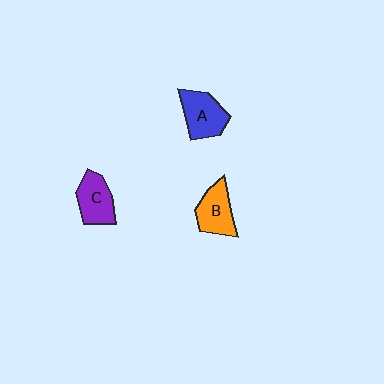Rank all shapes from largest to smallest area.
From largest to smallest: A (blue), C (purple), B (orange).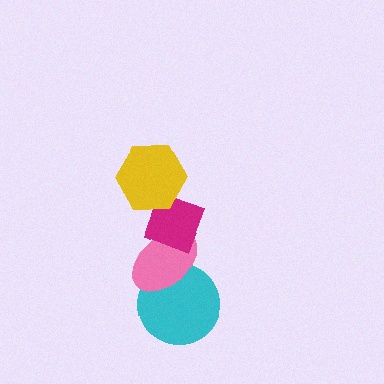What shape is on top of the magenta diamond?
The yellow hexagon is on top of the magenta diamond.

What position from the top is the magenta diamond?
The magenta diamond is 2nd from the top.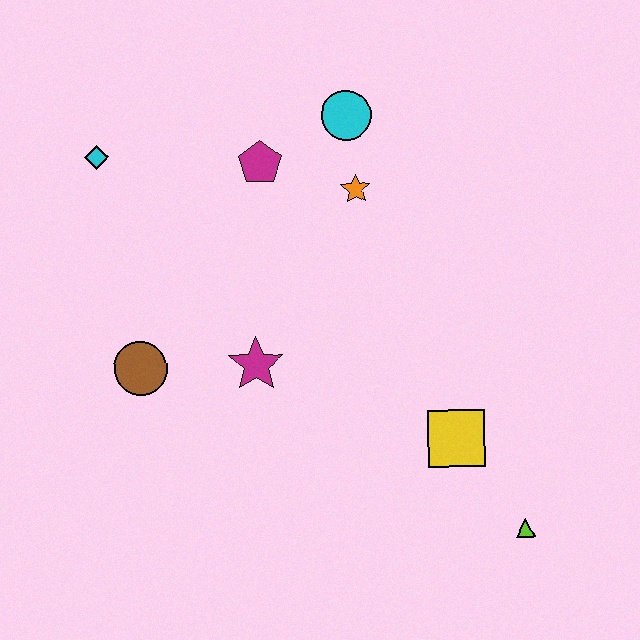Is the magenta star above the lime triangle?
Yes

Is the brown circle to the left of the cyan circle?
Yes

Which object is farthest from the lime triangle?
The cyan diamond is farthest from the lime triangle.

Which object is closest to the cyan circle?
The orange star is closest to the cyan circle.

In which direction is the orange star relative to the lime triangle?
The orange star is above the lime triangle.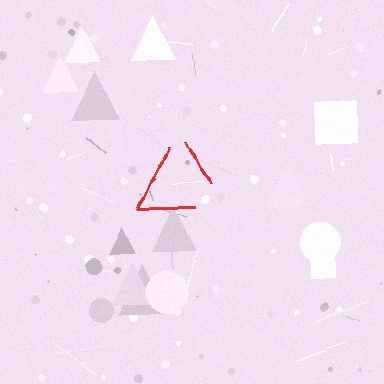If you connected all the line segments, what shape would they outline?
They would outline a triangle.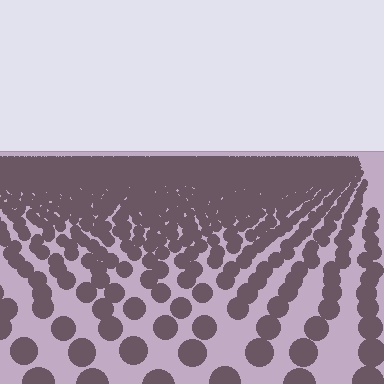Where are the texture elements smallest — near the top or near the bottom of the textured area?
Near the top.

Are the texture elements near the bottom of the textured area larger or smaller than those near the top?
Larger. Near the bottom, elements are closer to the viewer and appear at a bigger on-screen size.